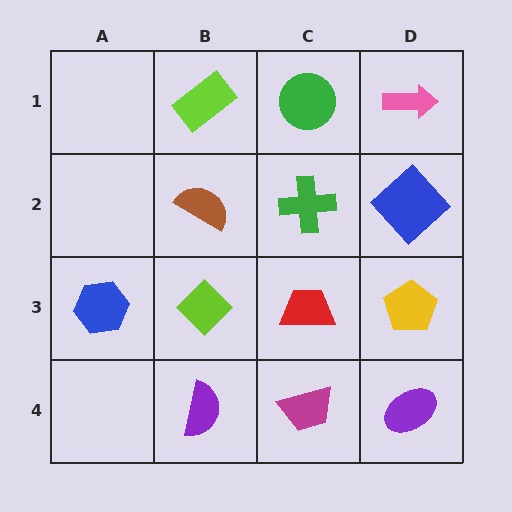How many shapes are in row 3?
4 shapes.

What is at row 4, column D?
A purple ellipse.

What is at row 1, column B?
A lime rectangle.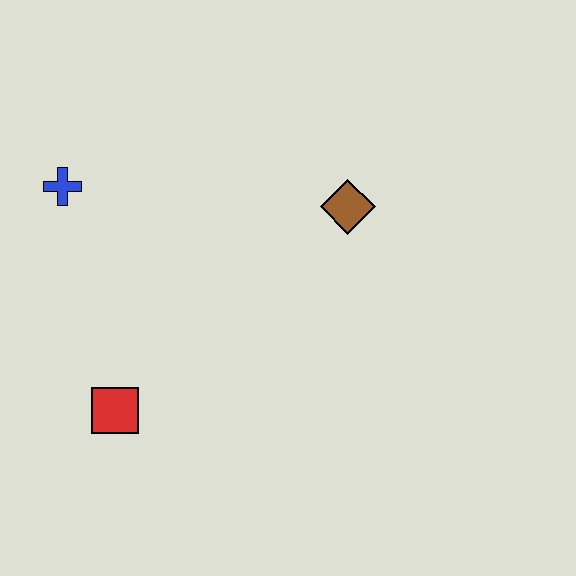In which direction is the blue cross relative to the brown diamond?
The blue cross is to the left of the brown diamond.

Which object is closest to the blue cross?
The red square is closest to the blue cross.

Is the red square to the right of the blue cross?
Yes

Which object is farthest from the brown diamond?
The red square is farthest from the brown diamond.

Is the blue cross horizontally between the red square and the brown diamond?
No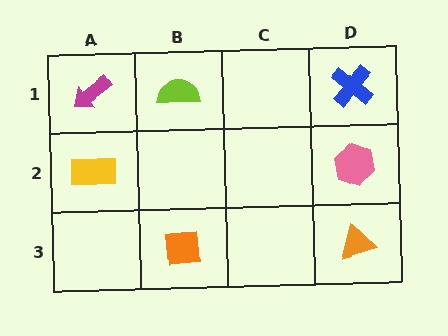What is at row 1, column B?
A lime semicircle.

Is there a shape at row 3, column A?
No, that cell is empty.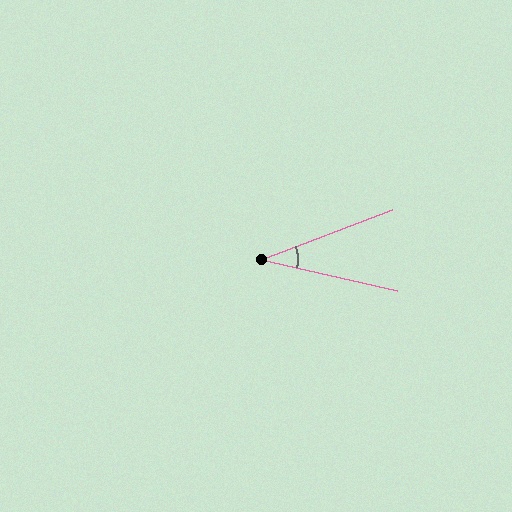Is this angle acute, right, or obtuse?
It is acute.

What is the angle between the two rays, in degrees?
Approximately 34 degrees.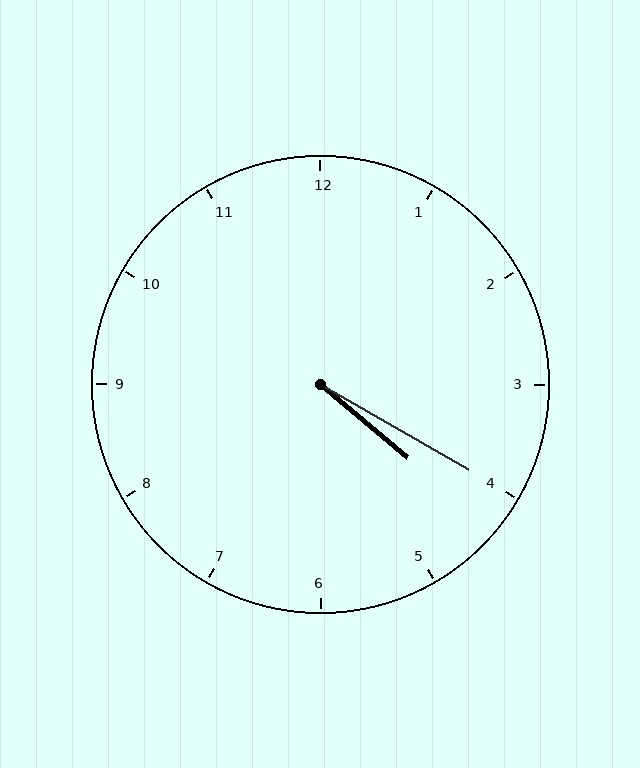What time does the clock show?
4:20.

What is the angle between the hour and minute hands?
Approximately 10 degrees.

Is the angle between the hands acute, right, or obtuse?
It is acute.